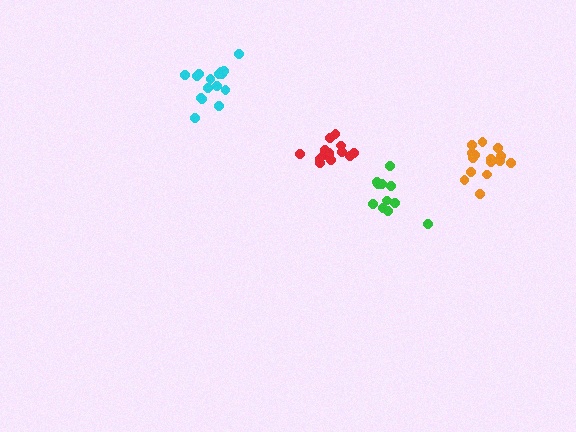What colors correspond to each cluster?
The clusters are colored: green, cyan, red, orange.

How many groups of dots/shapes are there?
There are 4 groups.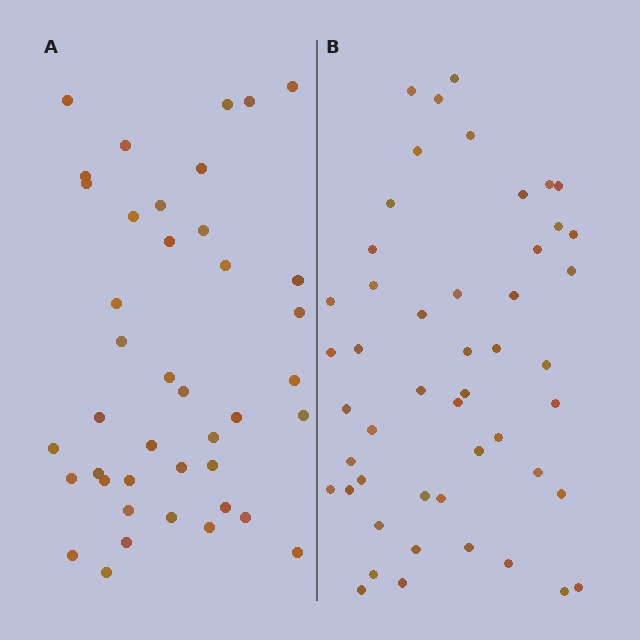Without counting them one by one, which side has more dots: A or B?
Region B (the right region) has more dots.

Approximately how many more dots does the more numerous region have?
Region B has roughly 8 or so more dots than region A.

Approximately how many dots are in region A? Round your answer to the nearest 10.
About 40 dots. (The exact count is 41, which rounds to 40.)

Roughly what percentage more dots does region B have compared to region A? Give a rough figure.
About 20% more.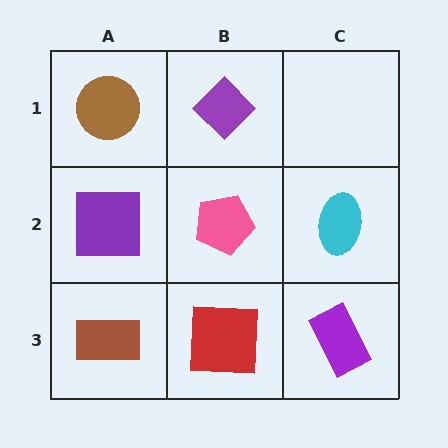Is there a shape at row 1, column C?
No, that cell is empty.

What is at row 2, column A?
A purple square.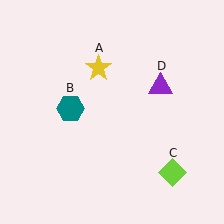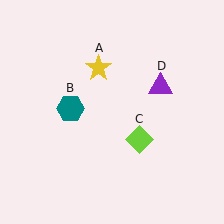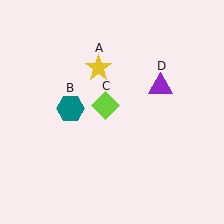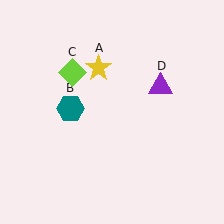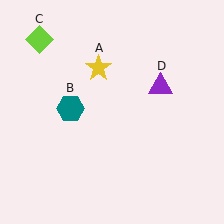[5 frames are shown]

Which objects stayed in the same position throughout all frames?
Yellow star (object A) and teal hexagon (object B) and purple triangle (object D) remained stationary.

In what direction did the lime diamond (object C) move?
The lime diamond (object C) moved up and to the left.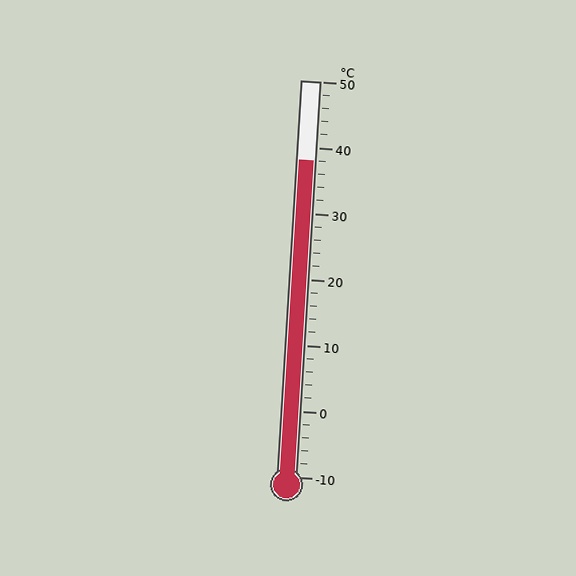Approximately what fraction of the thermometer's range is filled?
The thermometer is filled to approximately 80% of its range.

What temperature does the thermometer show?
The thermometer shows approximately 38°C.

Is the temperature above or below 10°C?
The temperature is above 10°C.